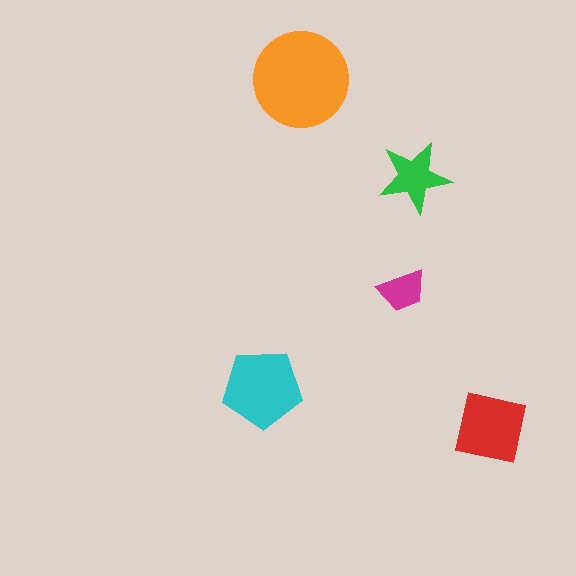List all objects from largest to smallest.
The orange circle, the cyan pentagon, the red square, the green star, the magenta trapezoid.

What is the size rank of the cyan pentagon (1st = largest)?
2nd.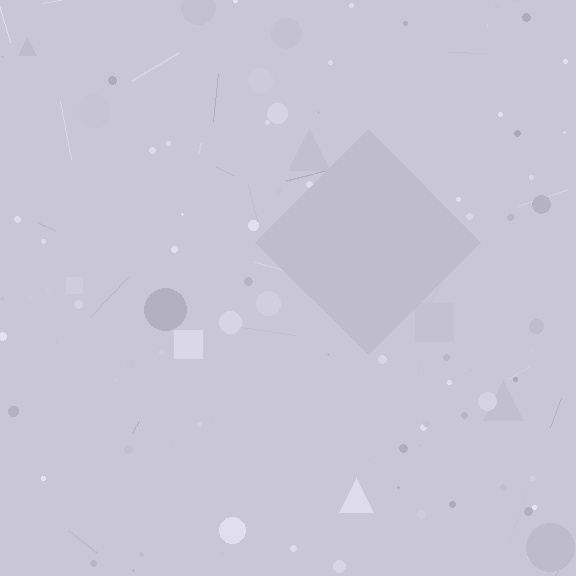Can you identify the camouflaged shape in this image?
The camouflaged shape is a diamond.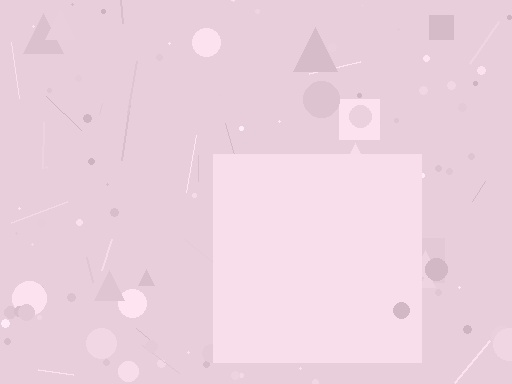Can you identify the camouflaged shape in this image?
The camouflaged shape is a square.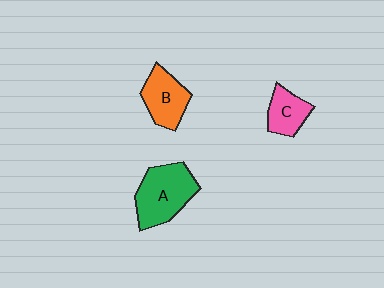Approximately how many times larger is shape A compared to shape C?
Approximately 1.8 times.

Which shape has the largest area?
Shape A (green).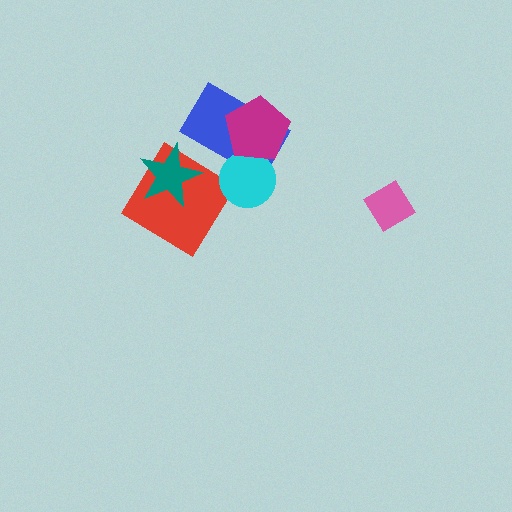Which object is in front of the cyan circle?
The magenta pentagon is in front of the cyan circle.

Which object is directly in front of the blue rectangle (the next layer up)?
The cyan circle is directly in front of the blue rectangle.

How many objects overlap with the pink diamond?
0 objects overlap with the pink diamond.